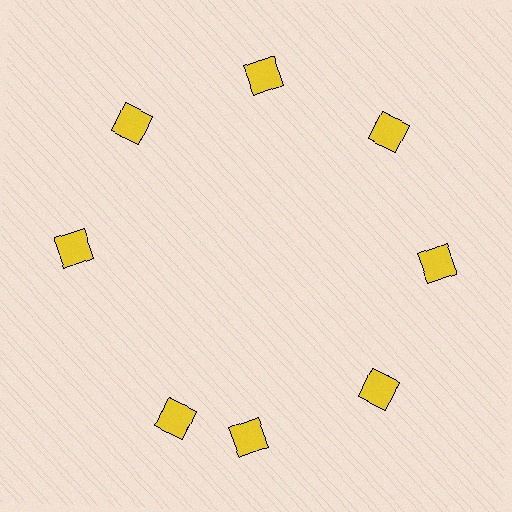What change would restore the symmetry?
The symmetry would be restored by rotating it back into even spacing with its neighbors so that all 8 diamonds sit at equal angles and equal distance from the center.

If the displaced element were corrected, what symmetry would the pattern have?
It would have 8-fold rotational symmetry — the pattern would map onto itself every 45 degrees.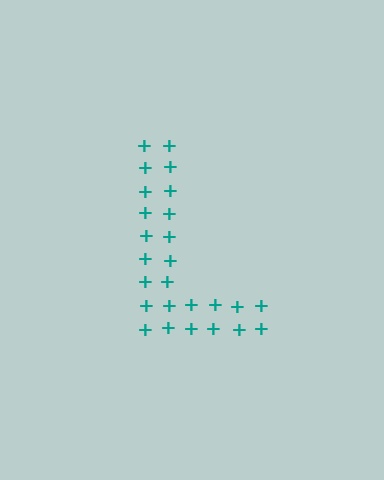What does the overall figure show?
The overall figure shows the letter L.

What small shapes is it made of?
It is made of small plus signs.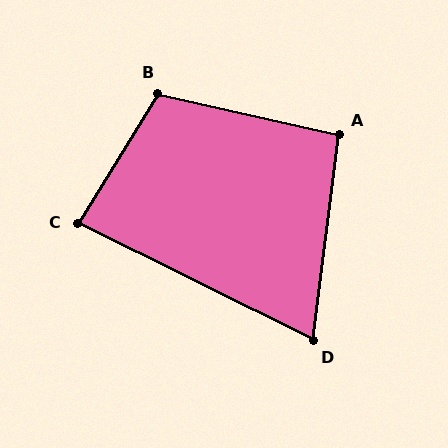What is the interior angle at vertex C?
Approximately 85 degrees (acute).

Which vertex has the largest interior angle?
B, at approximately 109 degrees.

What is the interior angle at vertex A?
Approximately 95 degrees (obtuse).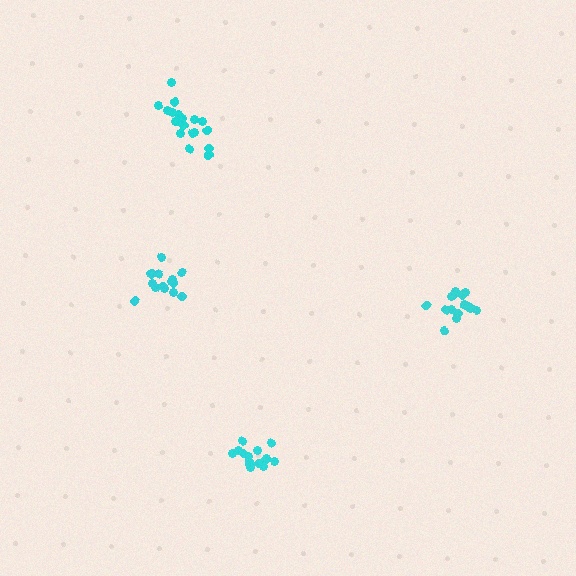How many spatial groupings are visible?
There are 4 spatial groupings.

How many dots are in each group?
Group 1: 15 dots, Group 2: 15 dots, Group 3: 20 dots, Group 4: 15 dots (65 total).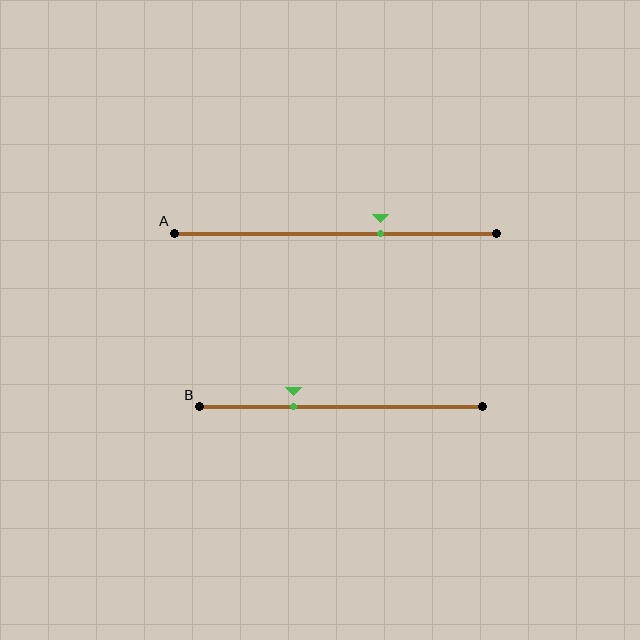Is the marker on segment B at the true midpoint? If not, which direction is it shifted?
No, the marker on segment B is shifted to the left by about 17% of the segment length.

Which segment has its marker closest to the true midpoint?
Segment A has its marker closest to the true midpoint.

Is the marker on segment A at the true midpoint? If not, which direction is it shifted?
No, the marker on segment A is shifted to the right by about 14% of the segment length.